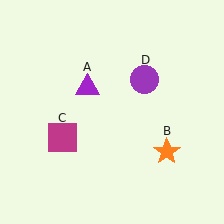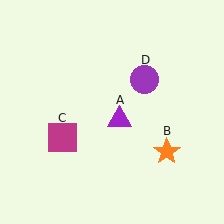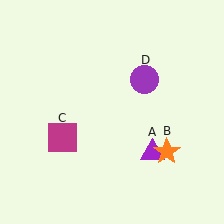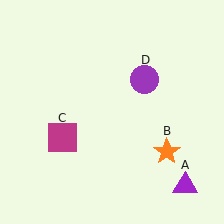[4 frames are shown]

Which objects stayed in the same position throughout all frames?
Orange star (object B) and magenta square (object C) and purple circle (object D) remained stationary.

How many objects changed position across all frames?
1 object changed position: purple triangle (object A).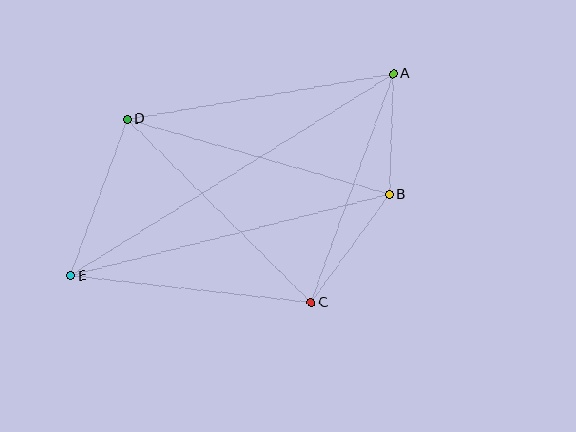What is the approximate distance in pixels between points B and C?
The distance between B and C is approximately 133 pixels.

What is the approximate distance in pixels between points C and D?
The distance between C and D is approximately 260 pixels.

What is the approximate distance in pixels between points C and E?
The distance between C and E is approximately 242 pixels.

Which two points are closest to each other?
Points A and B are closest to each other.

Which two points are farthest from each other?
Points A and E are farthest from each other.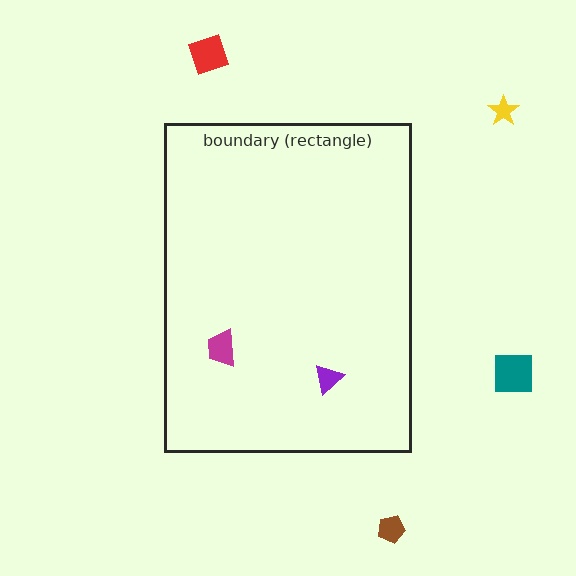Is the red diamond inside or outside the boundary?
Outside.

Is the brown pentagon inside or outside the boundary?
Outside.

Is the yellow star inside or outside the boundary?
Outside.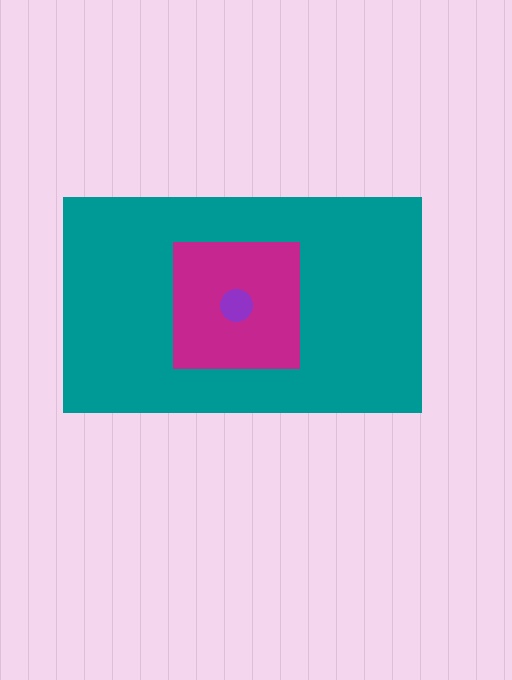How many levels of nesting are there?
3.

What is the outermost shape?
The teal rectangle.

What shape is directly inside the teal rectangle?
The magenta square.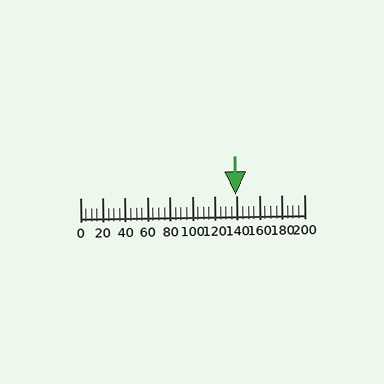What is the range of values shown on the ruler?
The ruler shows values from 0 to 200.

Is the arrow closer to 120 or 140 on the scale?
The arrow is closer to 140.